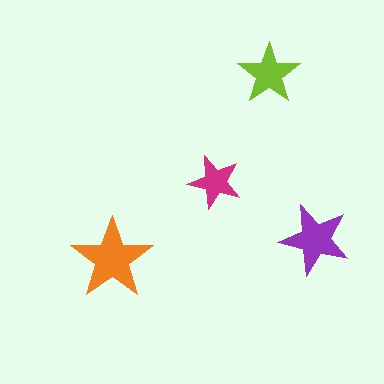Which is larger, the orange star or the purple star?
The orange one.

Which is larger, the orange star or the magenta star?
The orange one.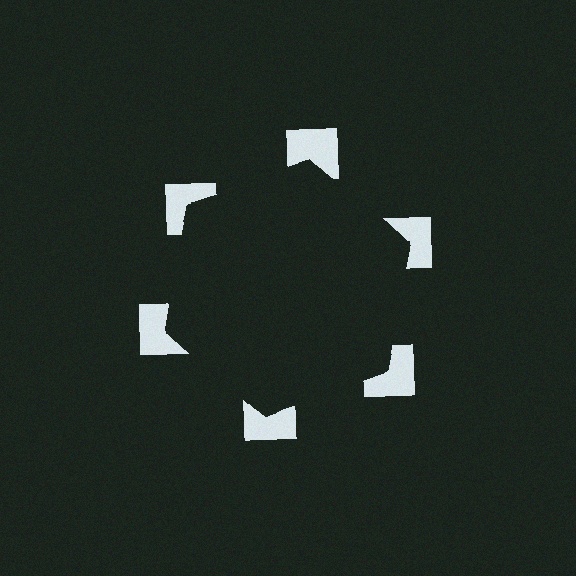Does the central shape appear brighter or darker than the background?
It typically appears slightly darker than the background, even though no actual brightness change is drawn.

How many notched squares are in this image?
There are 6 — one at each vertex of the illusory hexagon.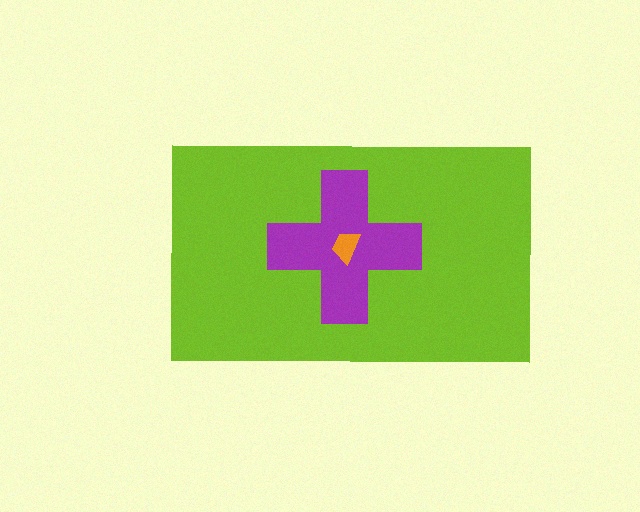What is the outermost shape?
The lime rectangle.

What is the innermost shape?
The orange trapezoid.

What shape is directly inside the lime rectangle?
The purple cross.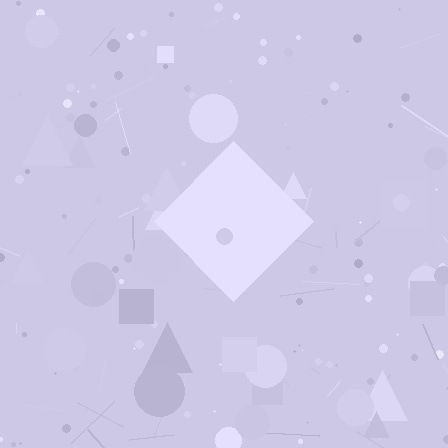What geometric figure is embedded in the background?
A diamond is embedded in the background.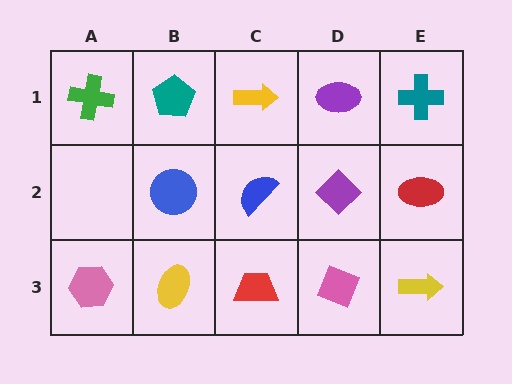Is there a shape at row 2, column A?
No, that cell is empty.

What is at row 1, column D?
A purple ellipse.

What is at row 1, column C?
A yellow arrow.